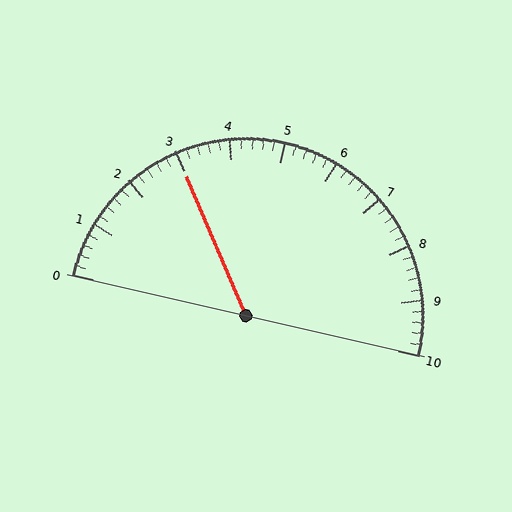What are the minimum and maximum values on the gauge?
The gauge ranges from 0 to 10.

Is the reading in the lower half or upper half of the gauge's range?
The reading is in the lower half of the range (0 to 10).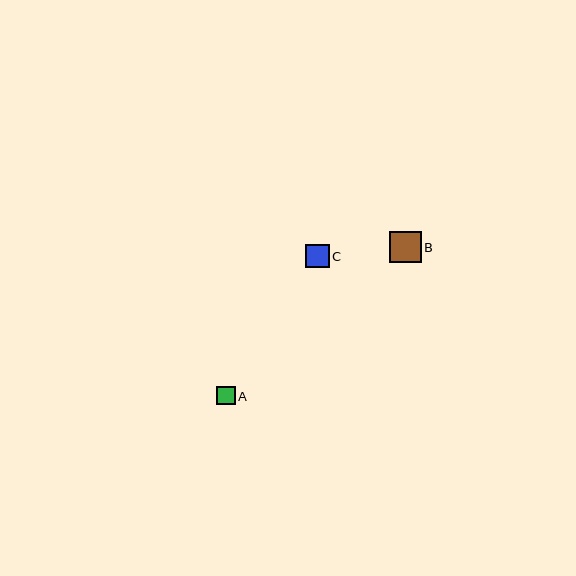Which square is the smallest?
Square A is the smallest with a size of approximately 18 pixels.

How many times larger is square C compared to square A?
Square C is approximately 1.3 times the size of square A.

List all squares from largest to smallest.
From largest to smallest: B, C, A.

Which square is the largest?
Square B is the largest with a size of approximately 31 pixels.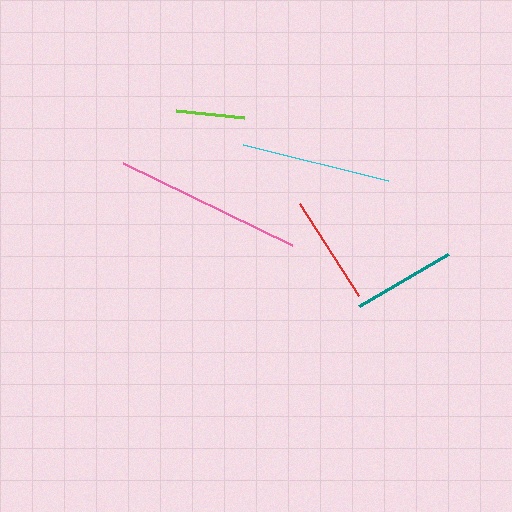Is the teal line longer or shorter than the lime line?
The teal line is longer than the lime line.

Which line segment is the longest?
The pink line is the longest at approximately 187 pixels.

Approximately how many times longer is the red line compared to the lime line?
The red line is approximately 1.6 times the length of the lime line.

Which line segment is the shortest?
The lime line is the shortest at approximately 69 pixels.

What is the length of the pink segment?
The pink segment is approximately 187 pixels long.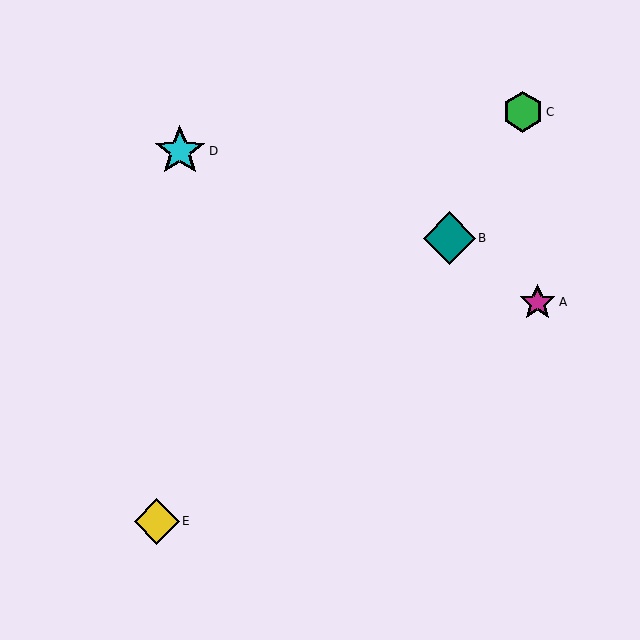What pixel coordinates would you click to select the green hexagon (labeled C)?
Click at (523, 112) to select the green hexagon C.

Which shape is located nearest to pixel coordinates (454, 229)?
The teal diamond (labeled B) at (449, 238) is nearest to that location.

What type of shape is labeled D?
Shape D is a cyan star.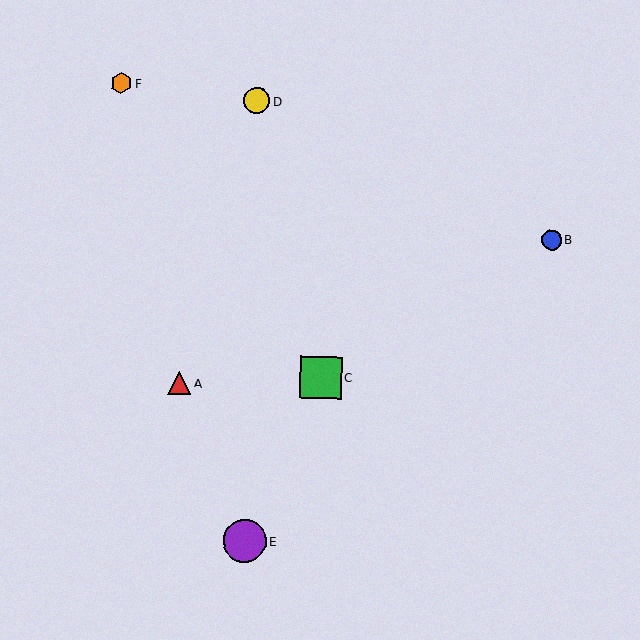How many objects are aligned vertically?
2 objects (D, E) are aligned vertically.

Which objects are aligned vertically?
Objects D, E are aligned vertically.